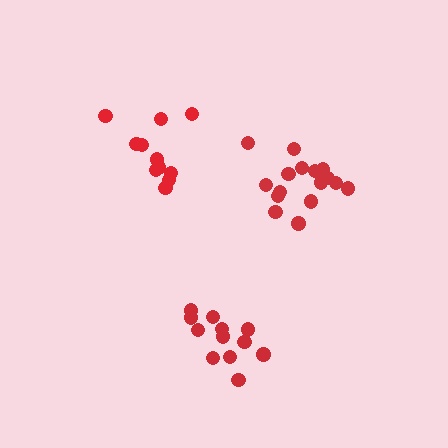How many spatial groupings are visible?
There are 3 spatial groupings.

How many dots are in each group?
Group 1: 16 dots, Group 2: 11 dots, Group 3: 12 dots (39 total).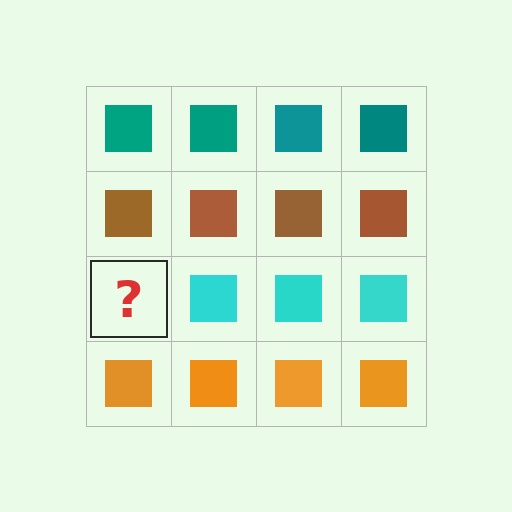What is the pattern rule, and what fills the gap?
The rule is that each row has a consistent color. The gap should be filled with a cyan square.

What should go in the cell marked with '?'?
The missing cell should contain a cyan square.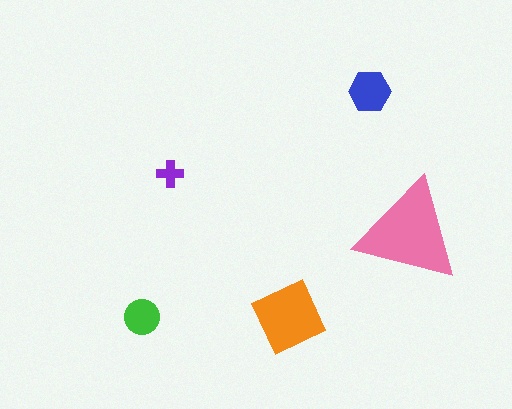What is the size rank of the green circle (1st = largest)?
4th.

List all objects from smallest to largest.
The purple cross, the green circle, the blue hexagon, the orange diamond, the pink triangle.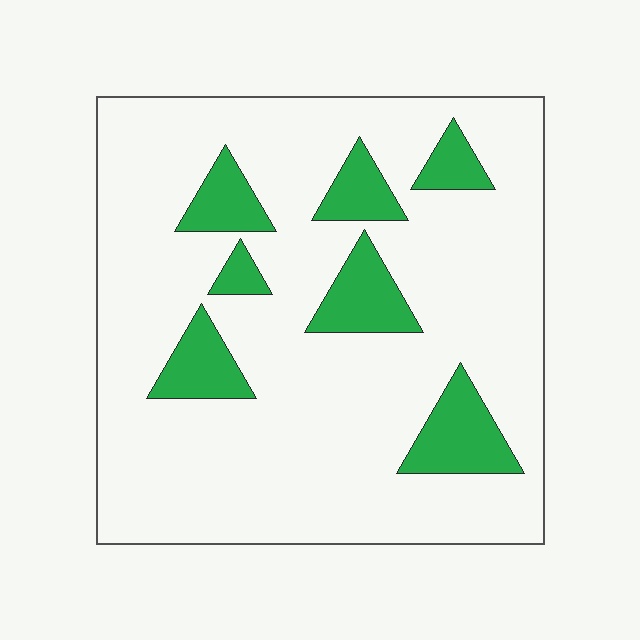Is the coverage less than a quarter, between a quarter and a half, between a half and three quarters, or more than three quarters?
Less than a quarter.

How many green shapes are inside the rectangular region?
7.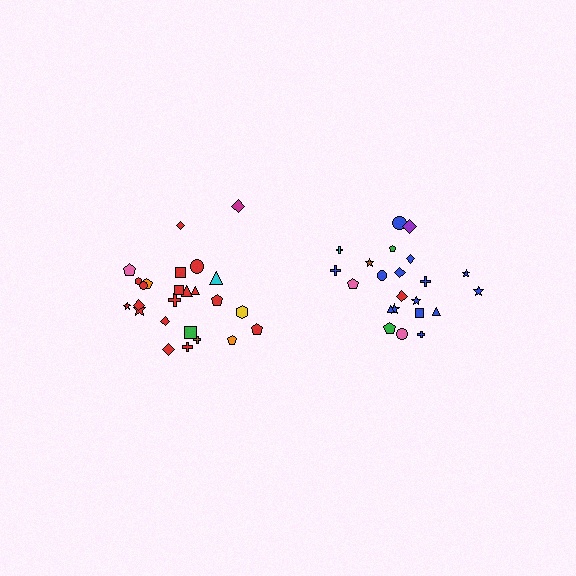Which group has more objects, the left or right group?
The left group.